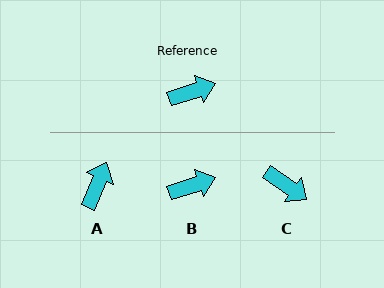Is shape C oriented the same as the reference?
No, it is off by about 53 degrees.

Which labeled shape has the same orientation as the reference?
B.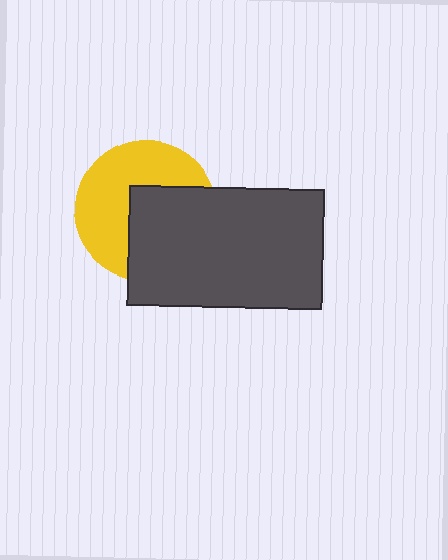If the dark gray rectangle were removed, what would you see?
You would see the complete yellow circle.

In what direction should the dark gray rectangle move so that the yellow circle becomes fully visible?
The dark gray rectangle should move toward the lower-right. That is the shortest direction to clear the overlap and leave the yellow circle fully visible.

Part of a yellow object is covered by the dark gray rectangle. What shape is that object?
It is a circle.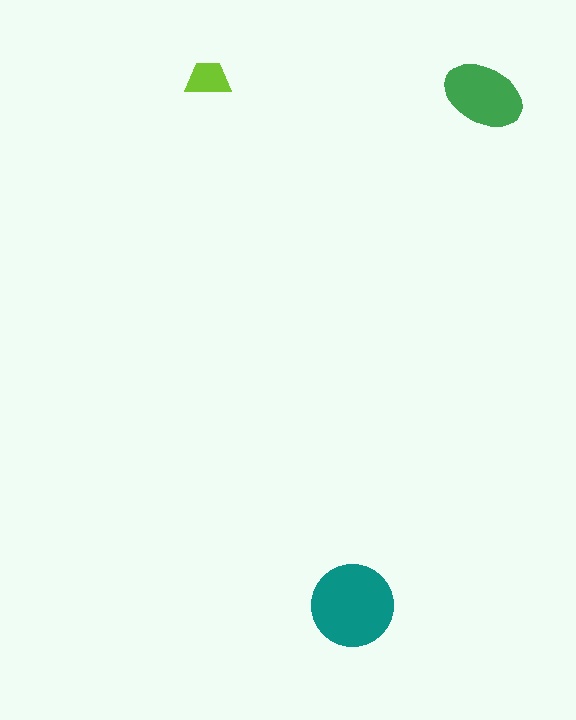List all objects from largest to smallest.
The teal circle, the green ellipse, the lime trapezoid.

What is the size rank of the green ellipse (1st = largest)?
2nd.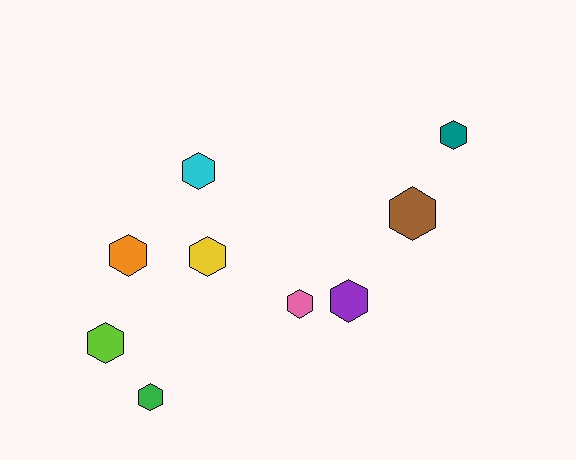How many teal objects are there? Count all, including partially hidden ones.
There is 1 teal object.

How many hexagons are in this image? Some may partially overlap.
There are 9 hexagons.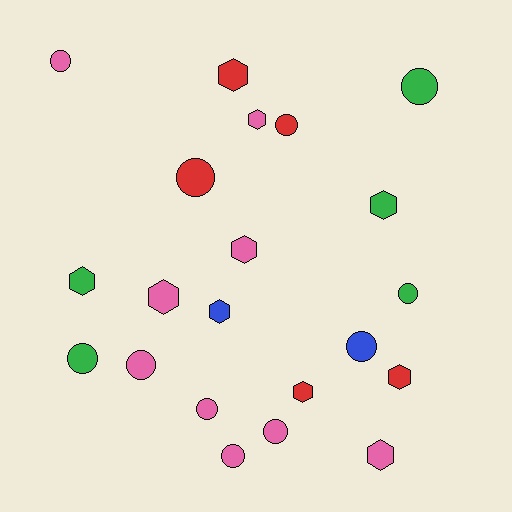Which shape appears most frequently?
Circle, with 11 objects.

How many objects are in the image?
There are 21 objects.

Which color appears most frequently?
Pink, with 9 objects.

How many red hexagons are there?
There are 3 red hexagons.